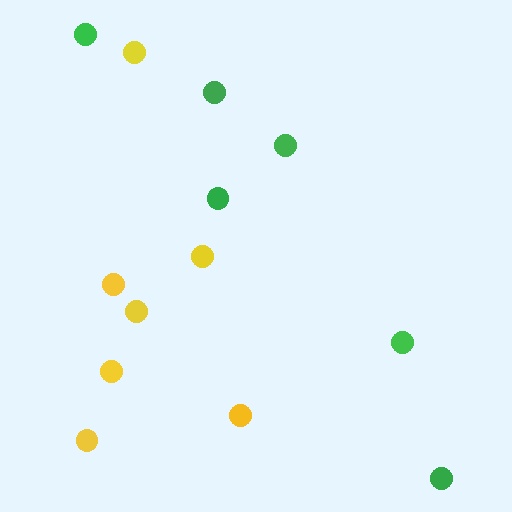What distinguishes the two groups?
There are 2 groups: one group of yellow circles (7) and one group of green circles (6).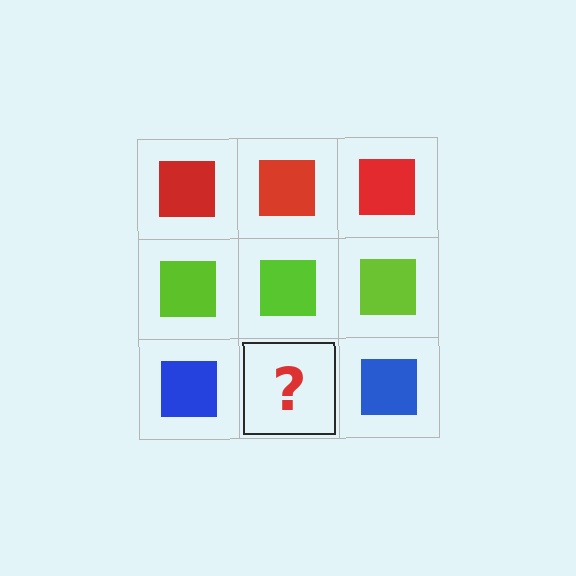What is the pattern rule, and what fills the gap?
The rule is that each row has a consistent color. The gap should be filled with a blue square.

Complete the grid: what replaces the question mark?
The question mark should be replaced with a blue square.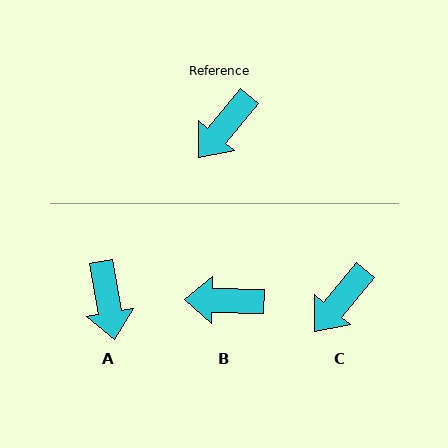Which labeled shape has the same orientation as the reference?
C.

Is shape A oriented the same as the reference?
No, it is off by about 49 degrees.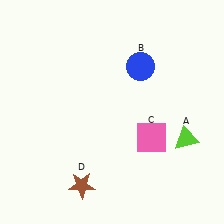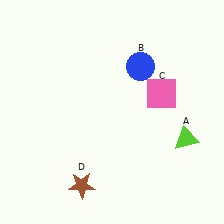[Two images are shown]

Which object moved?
The pink square (C) moved up.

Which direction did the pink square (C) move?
The pink square (C) moved up.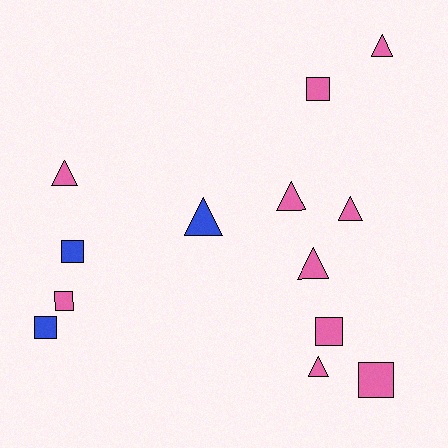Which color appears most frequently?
Pink, with 10 objects.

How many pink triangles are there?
There are 6 pink triangles.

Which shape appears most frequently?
Triangle, with 7 objects.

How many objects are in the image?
There are 13 objects.